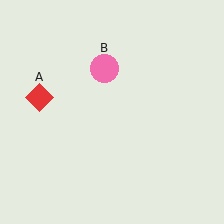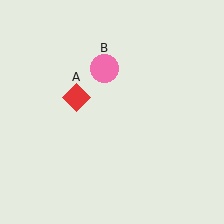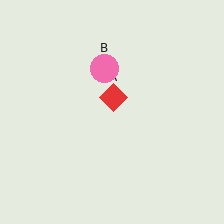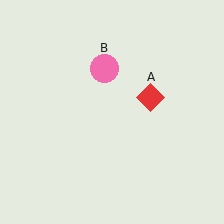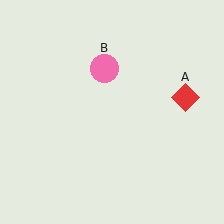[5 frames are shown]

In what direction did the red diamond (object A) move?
The red diamond (object A) moved right.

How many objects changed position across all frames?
1 object changed position: red diamond (object A).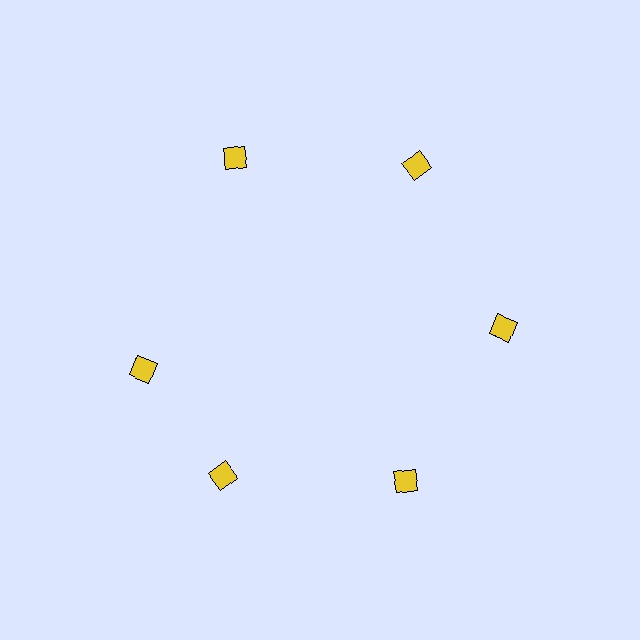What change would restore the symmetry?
The symmetry would be restored by rotating it back into even spacing with its neighbors so that all 6 squares sit at equal angles and equal distance from the center.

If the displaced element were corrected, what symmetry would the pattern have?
It would have 6-fold rotational symmetry — the pattern would map onto itself every 60 degrees.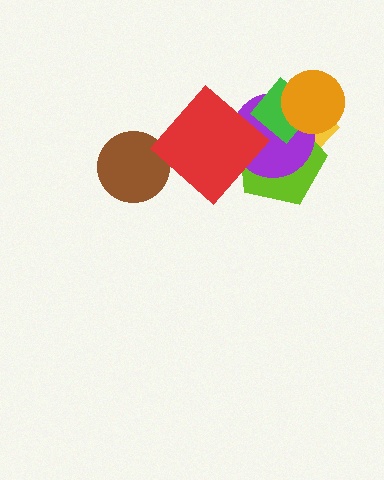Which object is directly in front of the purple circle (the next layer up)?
The red diamond is directly in front of the purple circle.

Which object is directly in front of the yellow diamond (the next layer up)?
The lime pentagon is directly in front of the yellow diamond.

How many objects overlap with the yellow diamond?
4 objects overlap with the yellow diamond.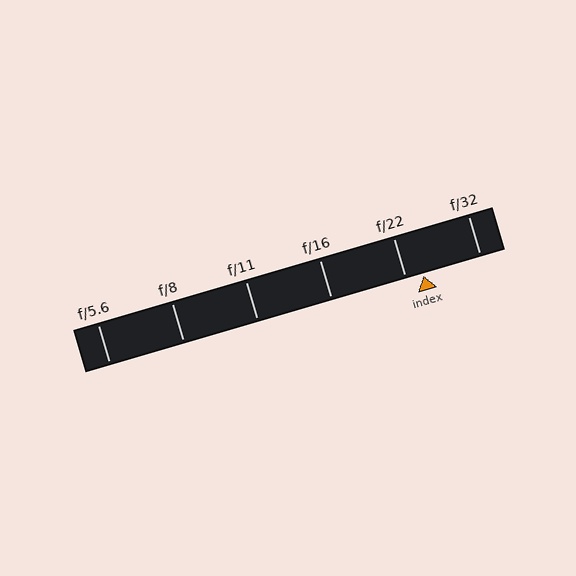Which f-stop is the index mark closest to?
The index mark is closest to f/22.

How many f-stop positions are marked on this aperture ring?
There are 6 f-stop positions marked.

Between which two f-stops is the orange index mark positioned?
The index mark is between f/22 and f/32.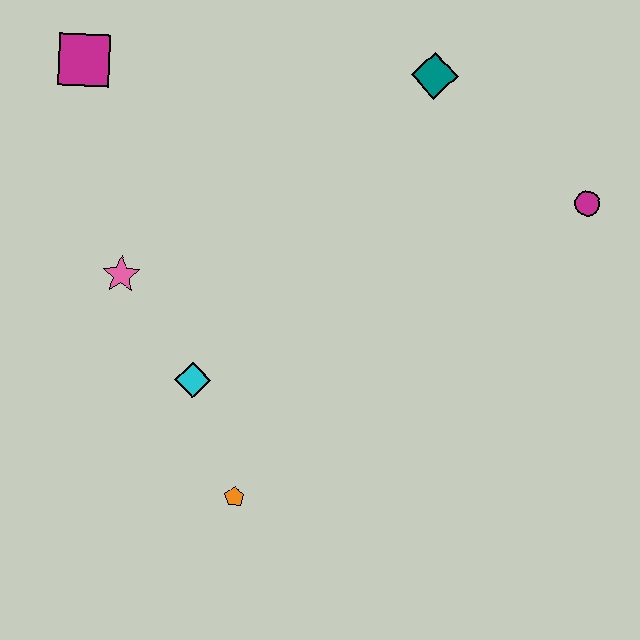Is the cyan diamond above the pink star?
No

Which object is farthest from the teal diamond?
The orange pentagon is farthest from the teal diamond.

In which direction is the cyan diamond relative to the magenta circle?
The cyan diamond is to the left of the magenta circle.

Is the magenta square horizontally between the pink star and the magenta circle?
No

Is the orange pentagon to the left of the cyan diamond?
No